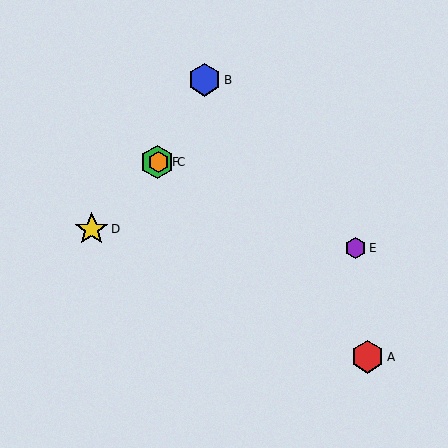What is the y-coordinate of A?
Object A is at y≈357.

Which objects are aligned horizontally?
Objects C, F are aligned horizontally.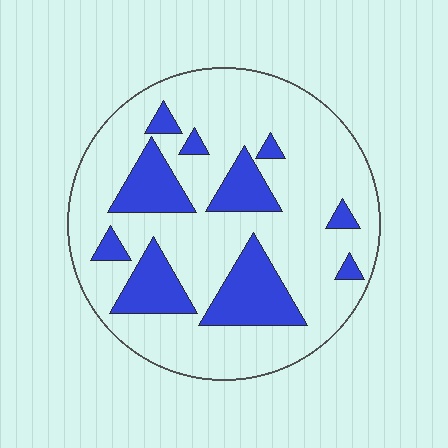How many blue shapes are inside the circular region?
10.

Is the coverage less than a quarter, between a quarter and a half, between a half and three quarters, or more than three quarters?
Less than a quarter.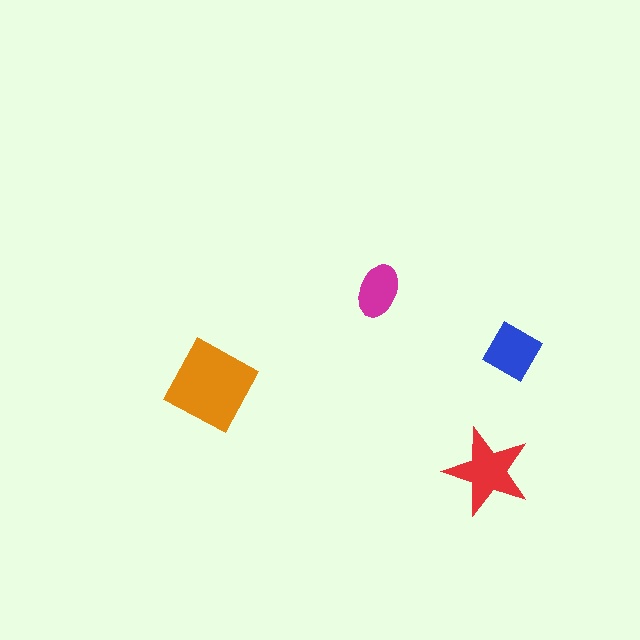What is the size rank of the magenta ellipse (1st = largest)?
4th.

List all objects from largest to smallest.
The orange diamond, the red star, the blue square, the magenta ellipse.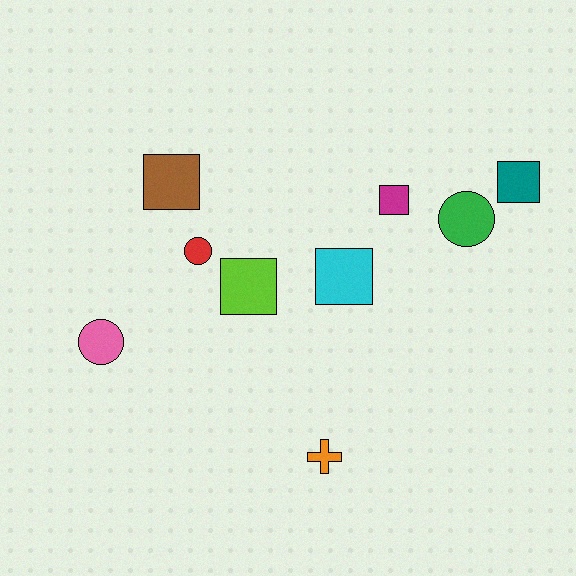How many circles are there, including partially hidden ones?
There are 3 circles.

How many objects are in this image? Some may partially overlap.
There are 9 objects.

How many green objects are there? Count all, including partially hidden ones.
There is 1 green object.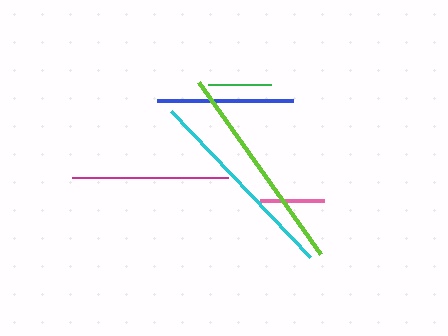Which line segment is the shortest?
The green line is the shortest at approximately 63 pixels.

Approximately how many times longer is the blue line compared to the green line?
The blue line is approximately 2.2 times the length of the green line.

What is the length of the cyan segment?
The cyan segment is approximately 202 pixels long.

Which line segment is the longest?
The lime line is the longest at approximately 211 pixels.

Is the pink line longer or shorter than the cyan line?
The cyan line is longer than the pink line.